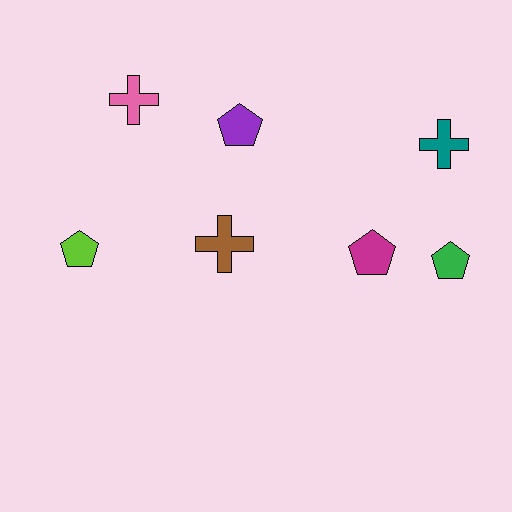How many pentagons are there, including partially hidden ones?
There are 4 pentagons.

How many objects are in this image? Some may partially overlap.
There are 7 objects.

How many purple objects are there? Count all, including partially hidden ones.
There is 1 purple object.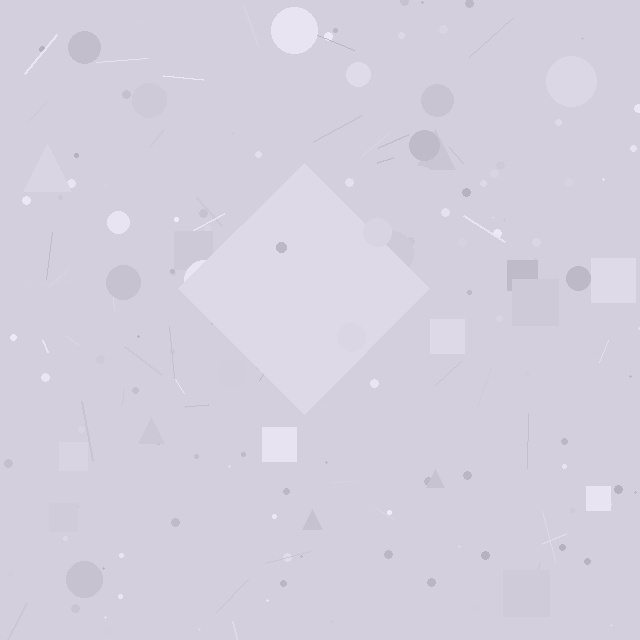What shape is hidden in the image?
A diamond is hidden in the image.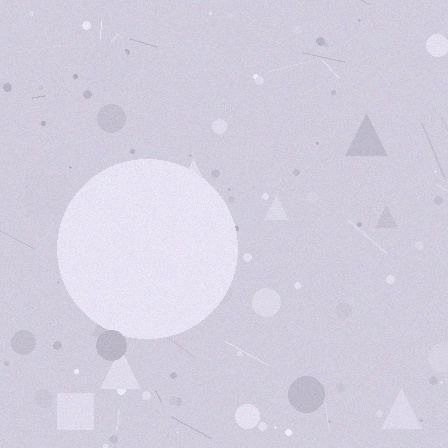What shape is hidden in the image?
A circle is hidden in the image.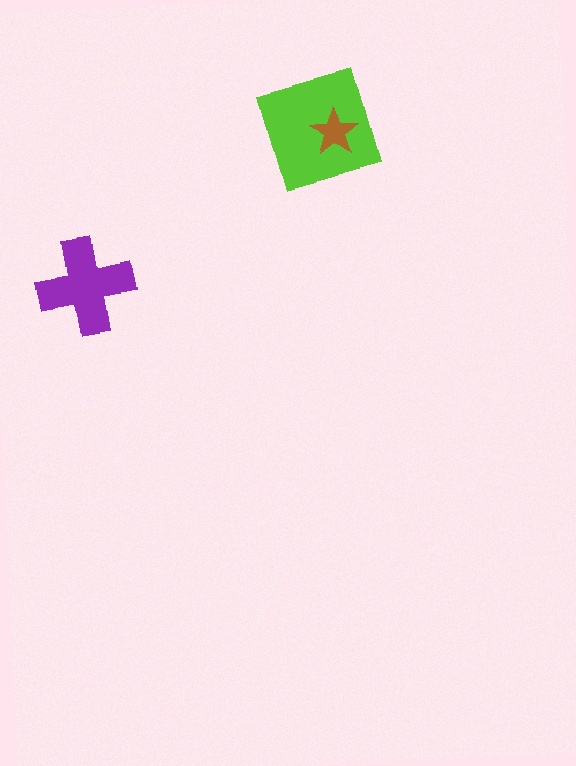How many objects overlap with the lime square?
1 object overlaps with the lime square.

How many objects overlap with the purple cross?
0 objects overlap with the purple cross.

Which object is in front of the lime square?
The brown star is in front of the lime square.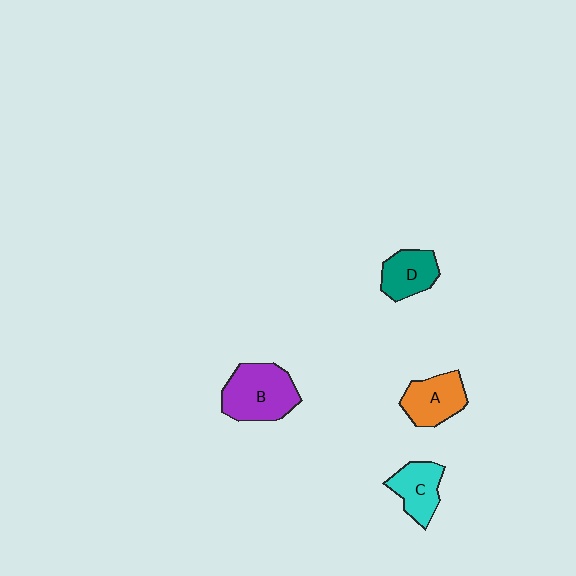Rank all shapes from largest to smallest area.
From largest to smallest: B (purple), A (orange), C (cyan), D (teal).